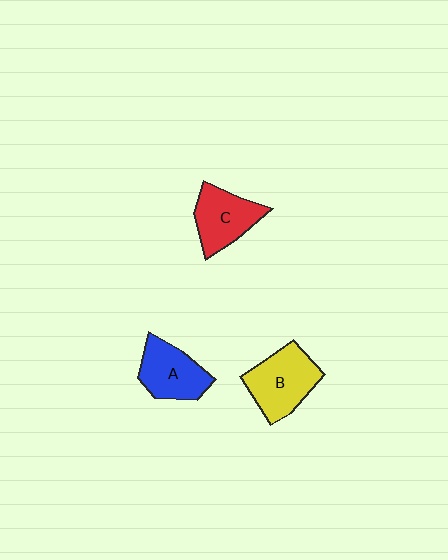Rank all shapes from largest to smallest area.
From largest to smallest: B (yellow), C (red), A (blue).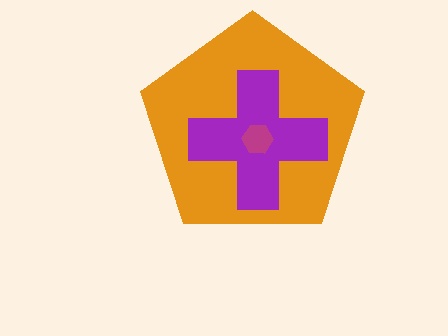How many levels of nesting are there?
3.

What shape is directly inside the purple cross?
The magenta hexagon.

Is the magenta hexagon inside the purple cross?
Yes.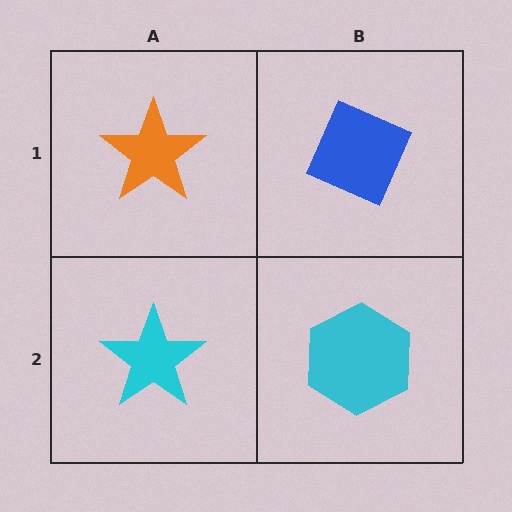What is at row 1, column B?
A blue diamond.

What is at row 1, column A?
An orange star.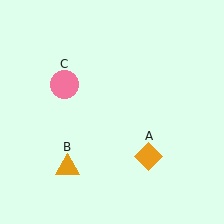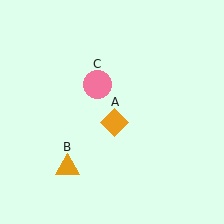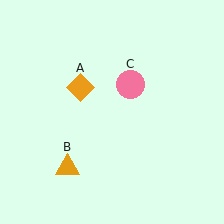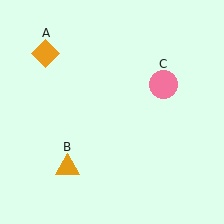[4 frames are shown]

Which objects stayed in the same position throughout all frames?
Orange triangle (object B) remained stationary.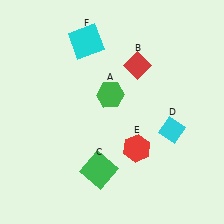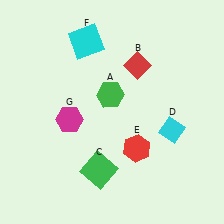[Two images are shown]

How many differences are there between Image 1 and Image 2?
There is 1 difference between the two images.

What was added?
A magenta hexagon (G) was added in Image 2.